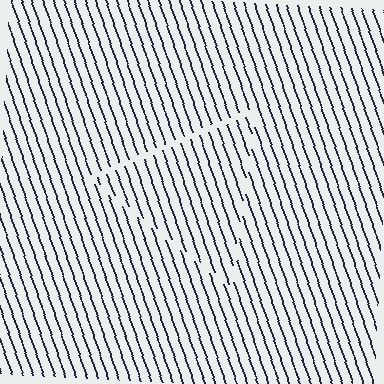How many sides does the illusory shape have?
3 sides — the line-ends trace a triangle.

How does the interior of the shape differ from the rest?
The interior of the shape contains the same grating, shifted by half a period — the contour is defined by the phase discontinuity where line-ends from the inner and outer gratings abut.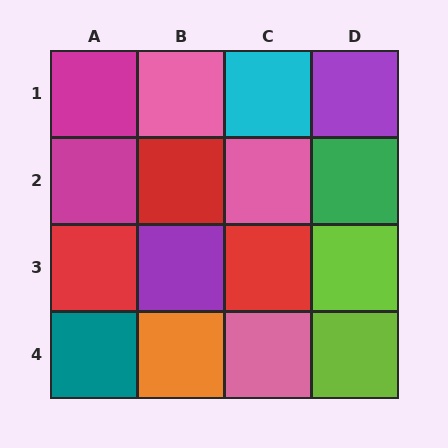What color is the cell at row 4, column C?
Pink.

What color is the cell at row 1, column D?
Purple.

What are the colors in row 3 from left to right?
Red, purple, red, lime.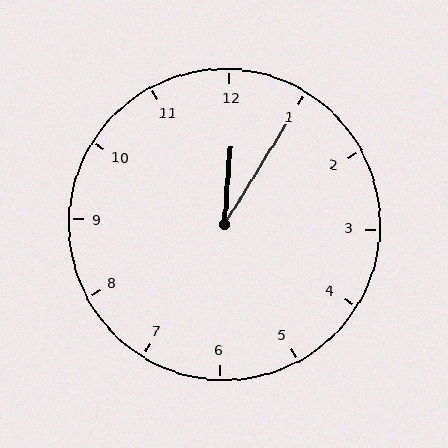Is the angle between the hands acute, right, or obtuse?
It is acute.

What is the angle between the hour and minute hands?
Approximately 28 degrees.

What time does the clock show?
12:05.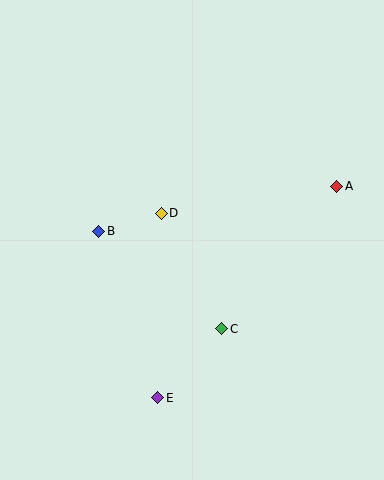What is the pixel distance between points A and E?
The distance between A and E is 277 pixels.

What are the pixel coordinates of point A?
Point A is at (337, 186).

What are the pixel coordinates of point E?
Point E is at (158, 398).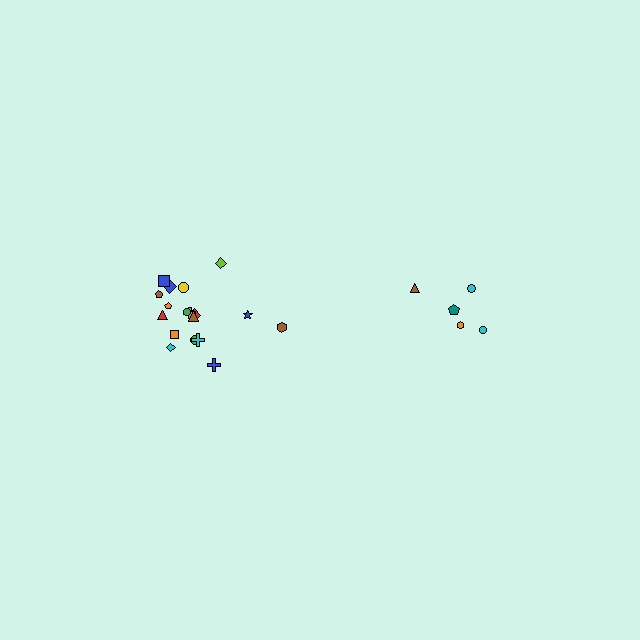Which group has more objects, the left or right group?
The left group.